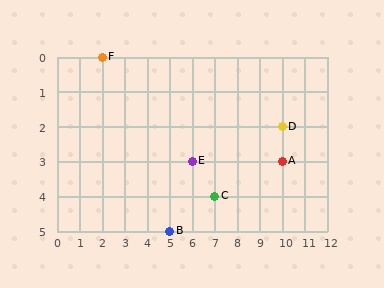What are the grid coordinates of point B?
Point B is at grid coordinates (5, 5).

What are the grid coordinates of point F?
Point F is at grid coordinates (2, 0).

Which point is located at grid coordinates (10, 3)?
Point A is at (10, 3).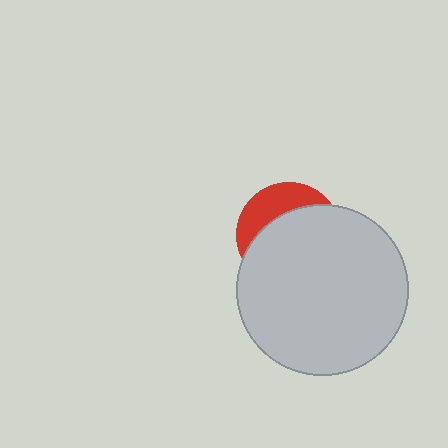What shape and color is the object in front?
The object in front is a light gray circle.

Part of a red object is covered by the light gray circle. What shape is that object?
It is a circle.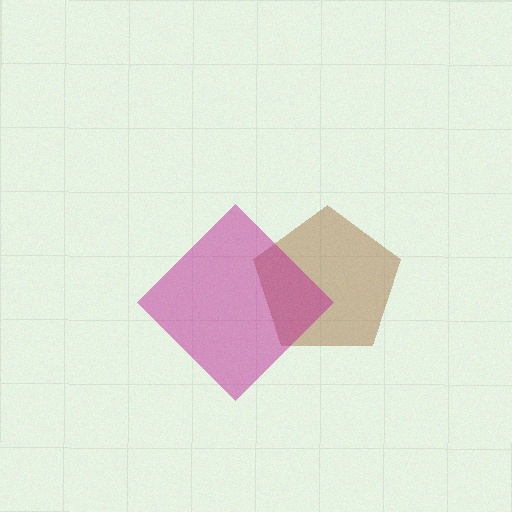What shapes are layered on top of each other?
The layered shapes are: a brown pentagon, a magenta diamond.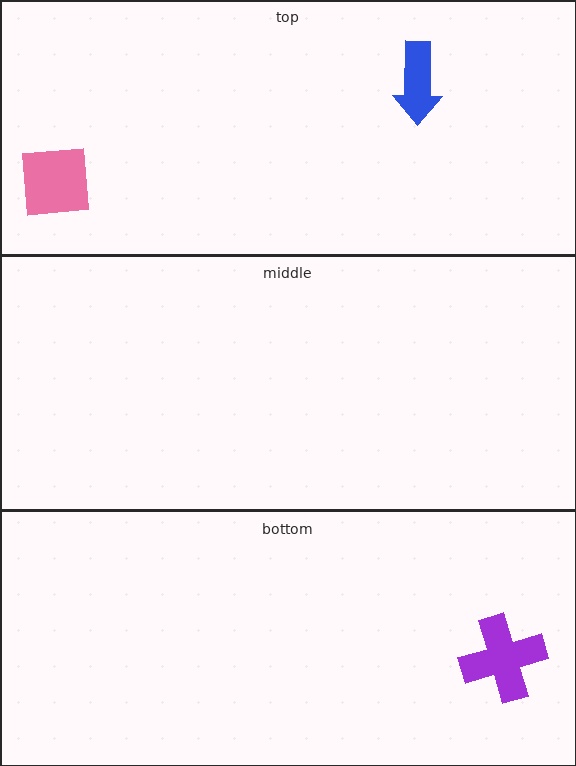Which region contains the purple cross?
The bottom region.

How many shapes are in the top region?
2.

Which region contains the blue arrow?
The top region.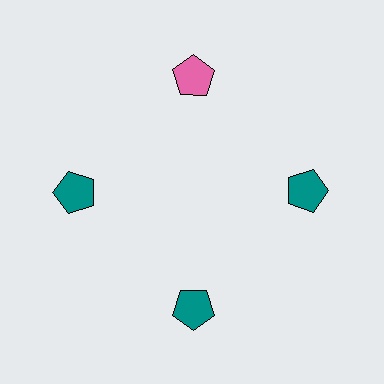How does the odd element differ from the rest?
It has a different color: pink instead of teal.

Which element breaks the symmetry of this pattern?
The pink pentagon at roughly the 12 o'clock position breaks the symmetry. All other shapes are teal pentagons.